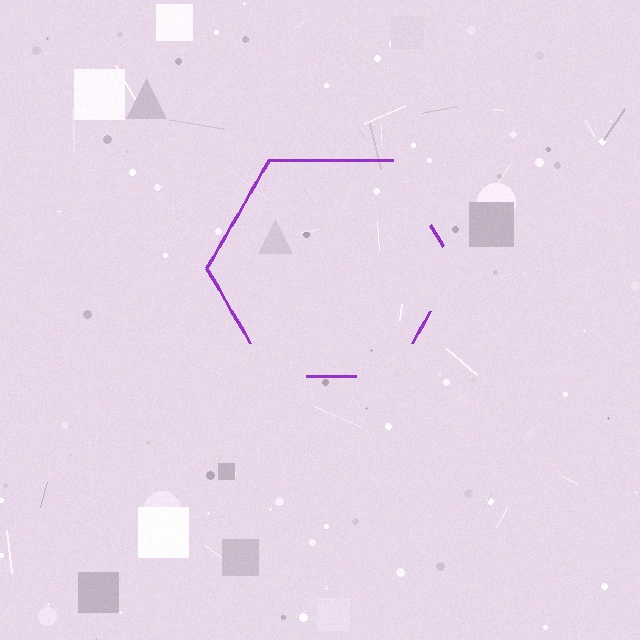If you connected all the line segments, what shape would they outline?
They would outline a hexagon.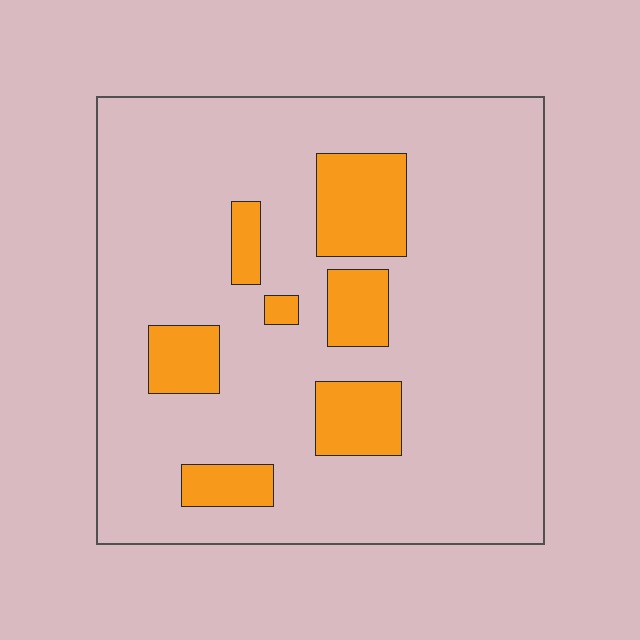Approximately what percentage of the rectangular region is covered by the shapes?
Approximately 15%.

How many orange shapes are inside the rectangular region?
7.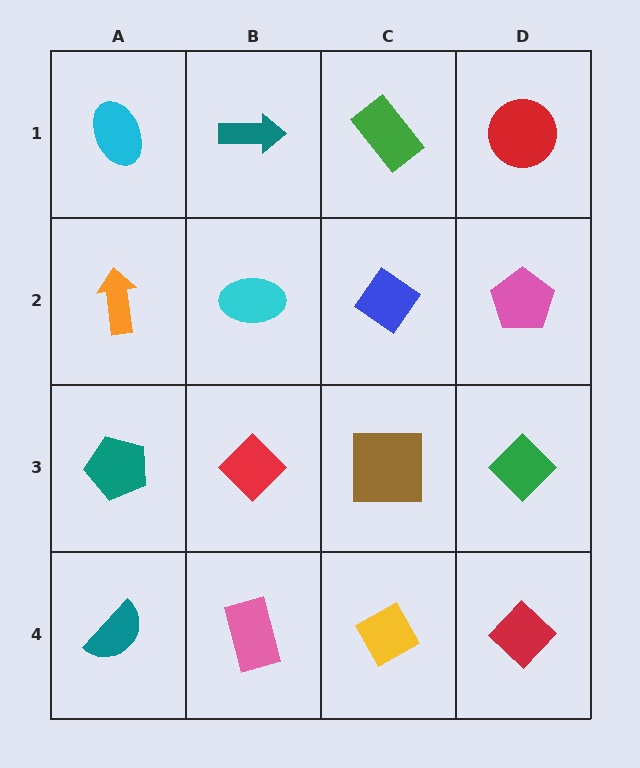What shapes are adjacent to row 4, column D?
A green diamond (row 3, column D), a yellow diamond (row 4, column C).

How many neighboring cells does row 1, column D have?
2.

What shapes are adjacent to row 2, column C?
A green rectangle (row 1, column C), a brown square (row 3, column C), a cyan ellipse (row 2, column B), a pink pentagon (row 2, column D).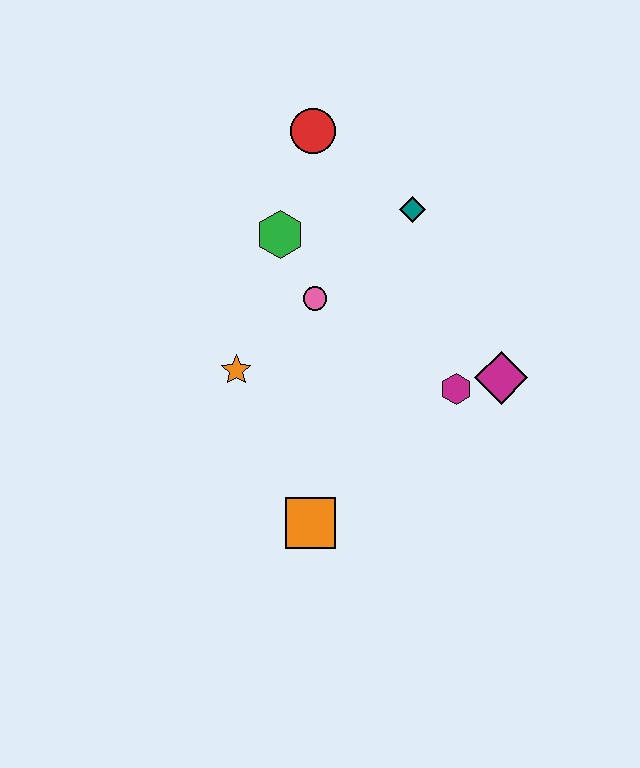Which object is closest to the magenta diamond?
The magenta hexagon is closest to the magenta diamond.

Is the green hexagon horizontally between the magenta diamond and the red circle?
No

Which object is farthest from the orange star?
The magenta diamond is farthest from the orange star.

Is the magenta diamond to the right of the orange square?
Yes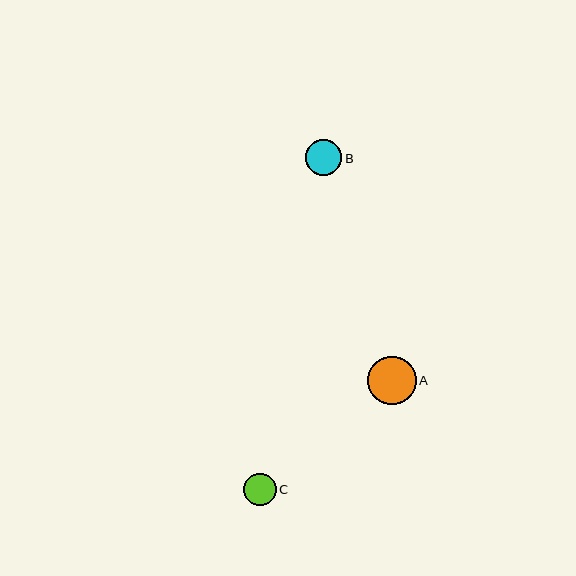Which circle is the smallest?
Circle C is the smallest with a size of approximately 32 pixels.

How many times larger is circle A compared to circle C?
Circle A is approximately 1.5 times the size of circle C.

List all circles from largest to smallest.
From largest to smallest: A, B, C.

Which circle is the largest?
Circle A is the largest with a size of approximately 48 pixels.